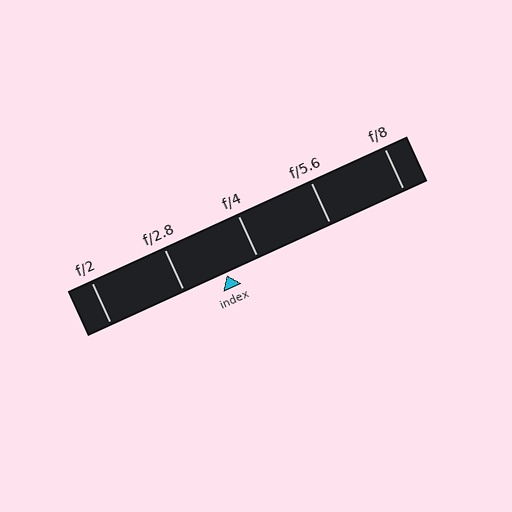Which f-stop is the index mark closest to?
The index mark is closest to f/4.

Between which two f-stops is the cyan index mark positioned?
The index mark is between f/2.8 and f/4.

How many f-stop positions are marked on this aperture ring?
There are 5 f-stop positions marked.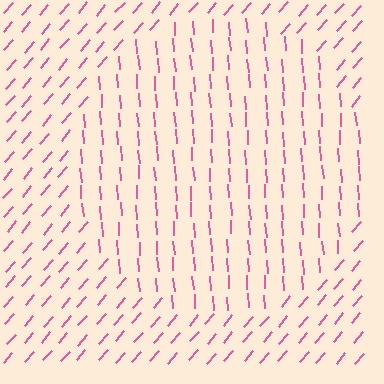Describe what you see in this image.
The image is filled with small pink line segments. A circle region in the image has lines oriented differently from the surrounding lines, creating a visible texture boundary.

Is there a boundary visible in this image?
Yes, there is a texture boundary formed by a change in line orientation.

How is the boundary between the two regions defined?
The boundary is defined purely by a change in line orientation (approximately 45 degrees difference). All lines are the same color and thickness.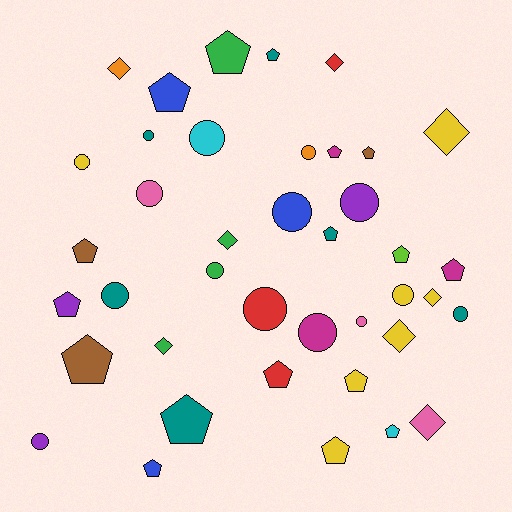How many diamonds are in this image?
There are 8 diamonds.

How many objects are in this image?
There are 40 objects.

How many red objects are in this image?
There are 3 red objects.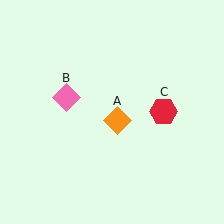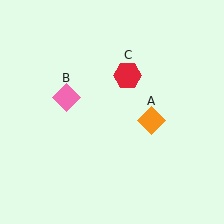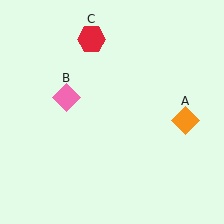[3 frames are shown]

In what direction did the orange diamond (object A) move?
The orange diamond (object A) moved right.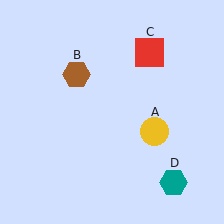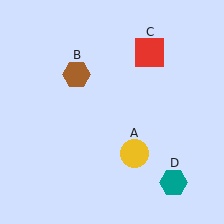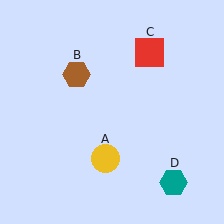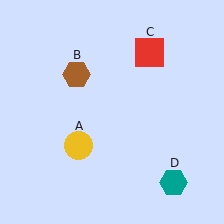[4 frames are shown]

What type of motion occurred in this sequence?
The yellow circle (object A) rotated clockwise around the center of the scene.